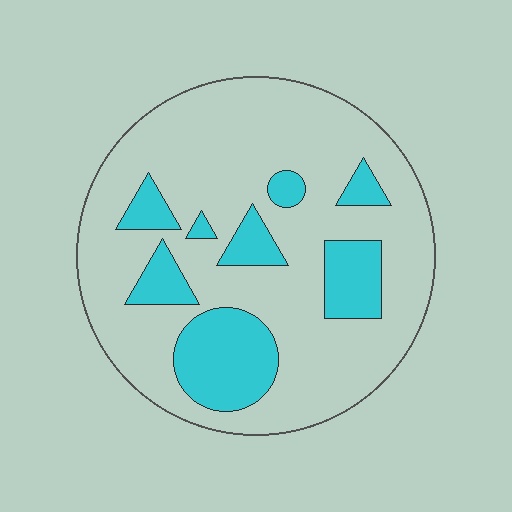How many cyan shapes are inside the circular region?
8.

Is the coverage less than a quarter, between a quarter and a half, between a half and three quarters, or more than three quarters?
Less than a quarter.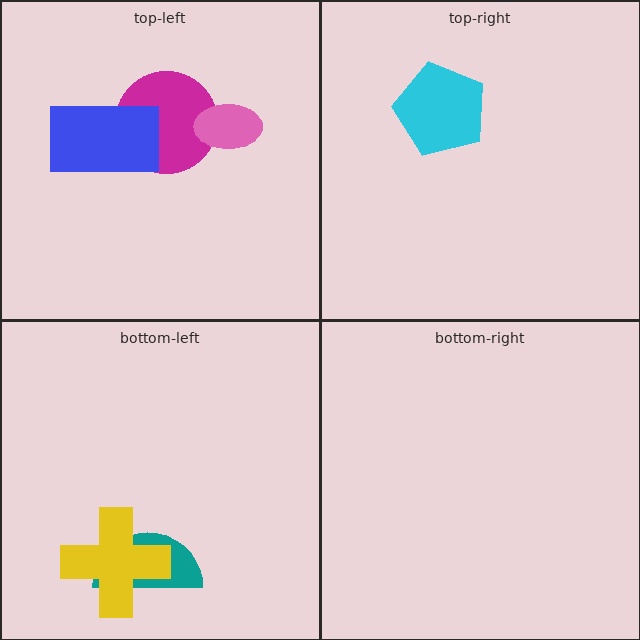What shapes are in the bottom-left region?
The teal semicircle, the yellow cross.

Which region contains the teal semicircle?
The bottom-left region.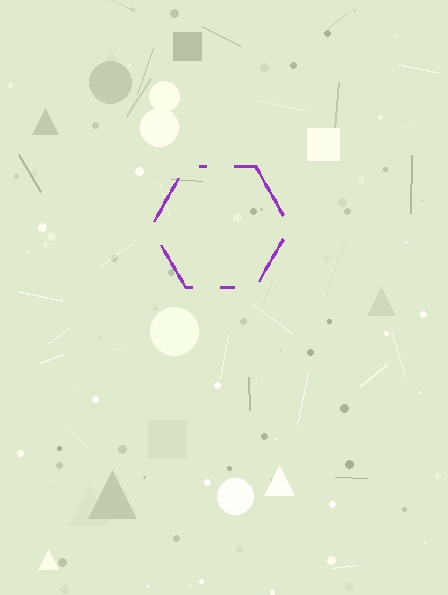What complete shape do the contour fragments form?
The contour fragments form a hexagon.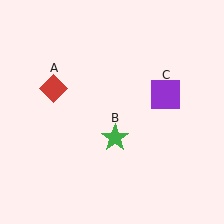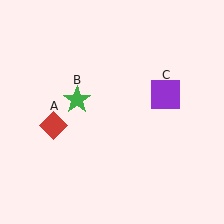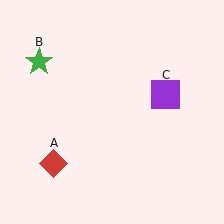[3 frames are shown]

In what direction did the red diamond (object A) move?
The red diamond (object A) moved down.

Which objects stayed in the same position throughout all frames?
Purple square (object C) remained stationary.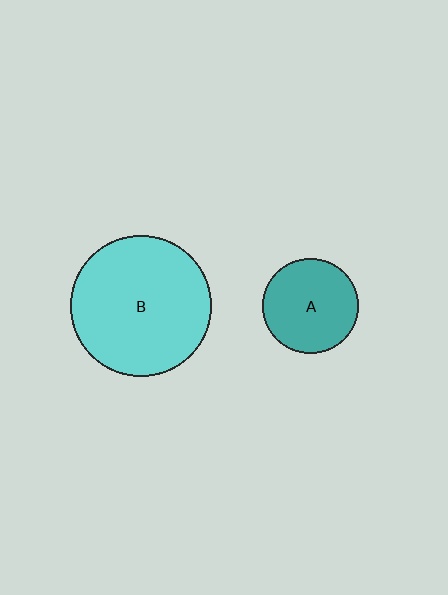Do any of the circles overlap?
No, none of the circles overlap.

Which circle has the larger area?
Circle B (cyan).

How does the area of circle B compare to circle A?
Approximately 2.2 times.